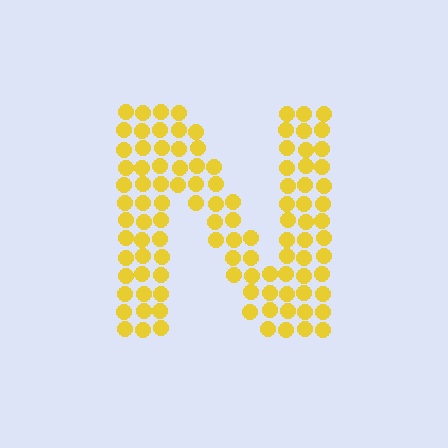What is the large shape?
The large shape is the letter N.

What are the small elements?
The small elements are circles.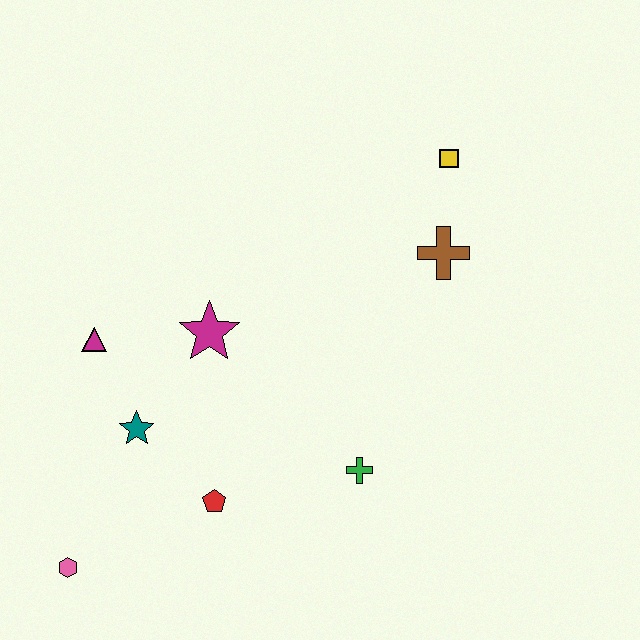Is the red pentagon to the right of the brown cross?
No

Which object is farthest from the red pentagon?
The yellow square is farthest from the red pentagon.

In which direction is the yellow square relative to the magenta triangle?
The yellow square is to the right of the magenta triangle.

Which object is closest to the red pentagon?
The teal star is closest to the red pentagon.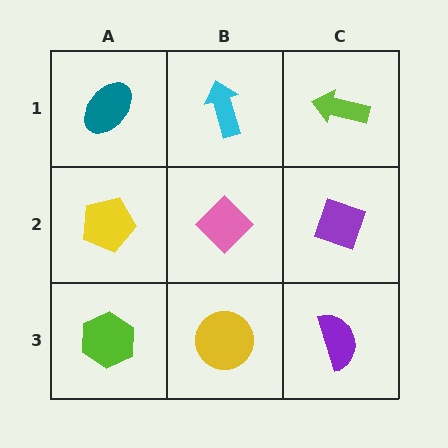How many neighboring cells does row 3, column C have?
2.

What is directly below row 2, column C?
A purple semicircle.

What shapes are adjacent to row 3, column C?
A purple diamond (row 2, column C), a yellow circle (row 3, column B).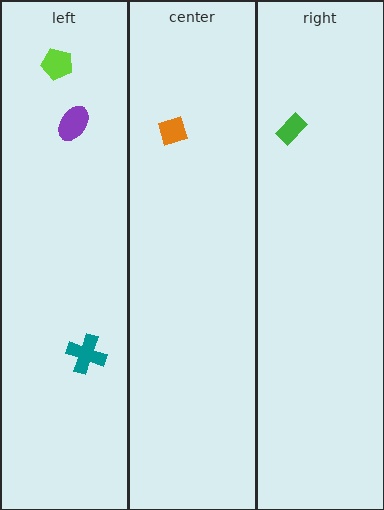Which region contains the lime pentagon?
The left region.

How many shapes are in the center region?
1.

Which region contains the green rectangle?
The right region.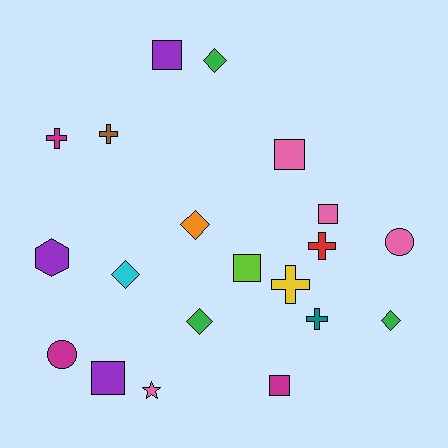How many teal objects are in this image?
There is 1 teal object.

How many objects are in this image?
There are 20 objects.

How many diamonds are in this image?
There are 5 diamonds.